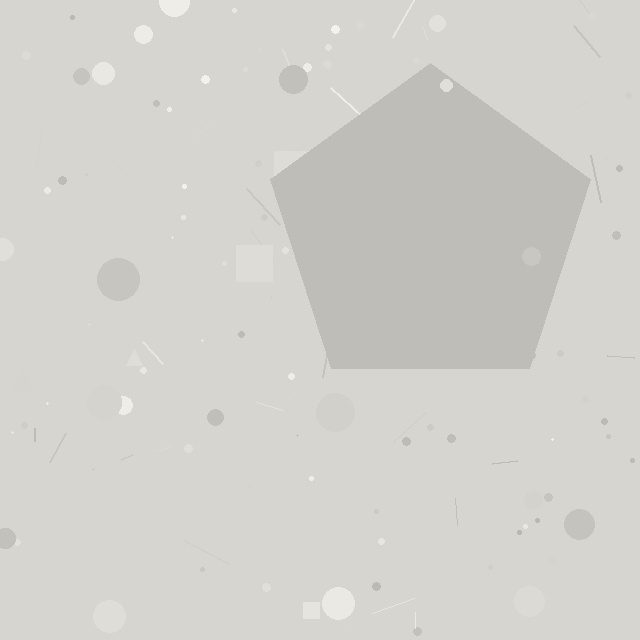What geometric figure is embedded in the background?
A pentagon is embedded in the background.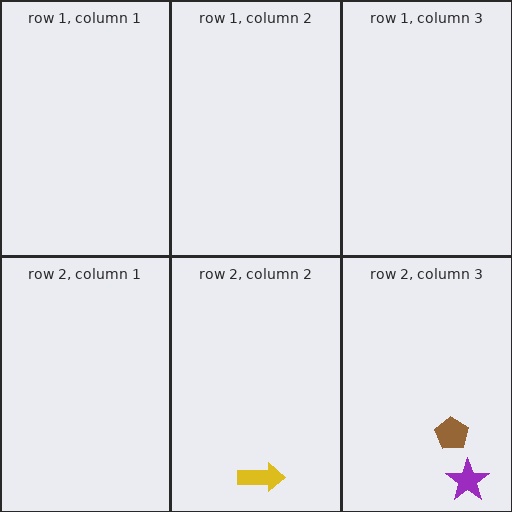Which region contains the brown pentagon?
The row 2, column 3 region.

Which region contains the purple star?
The row 2, column 3 region.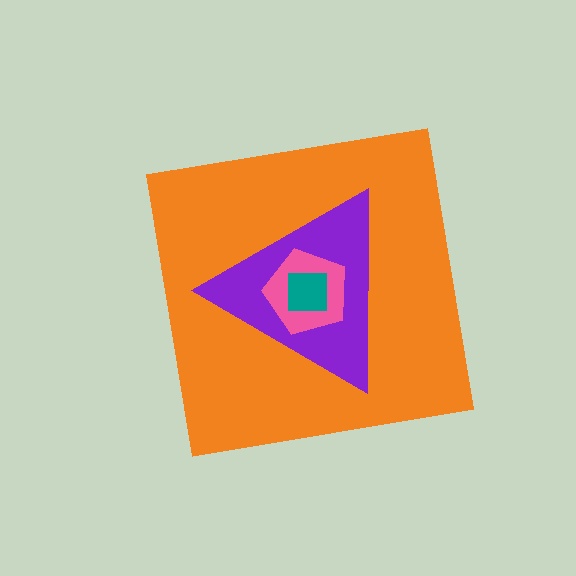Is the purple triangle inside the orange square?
Yes.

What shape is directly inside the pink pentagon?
The teal square.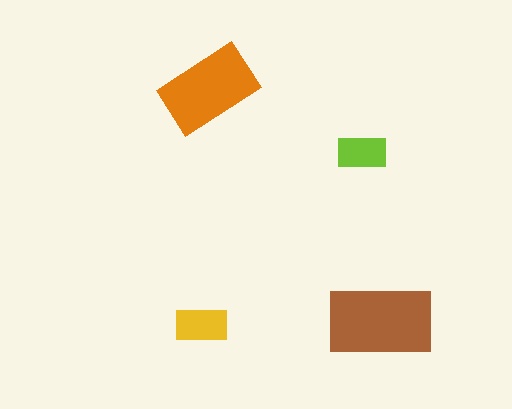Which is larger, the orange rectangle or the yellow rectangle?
The orange one.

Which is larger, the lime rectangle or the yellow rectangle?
The yellow one.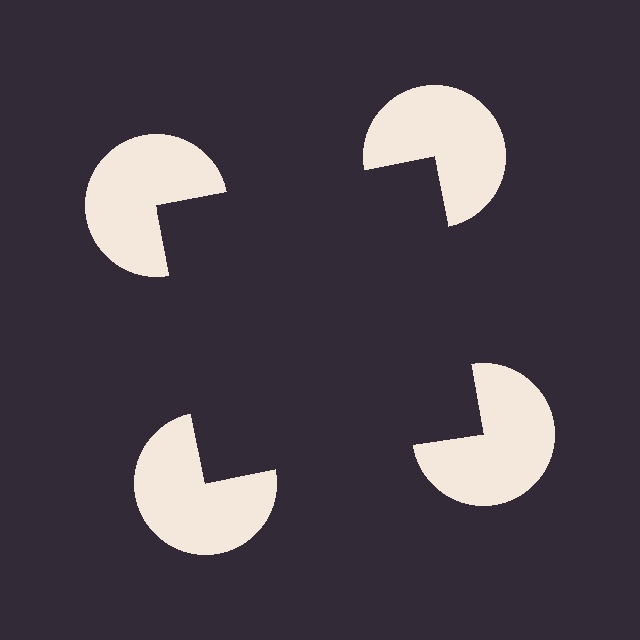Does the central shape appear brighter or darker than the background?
It typically appears slightly darker than the background, even though no actual brightness change is drawn.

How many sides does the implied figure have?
4 sides.